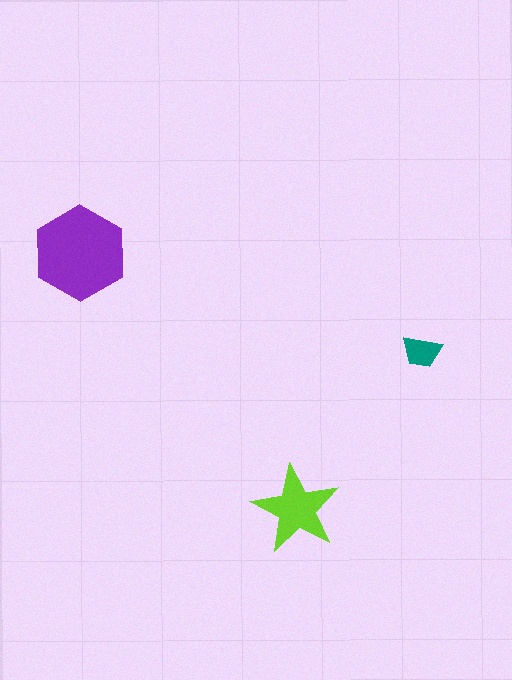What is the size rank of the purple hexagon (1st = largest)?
1st.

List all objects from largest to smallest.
The purple hexagon, the lime star, the teal trapezoid.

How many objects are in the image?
There are 3 objects in the image.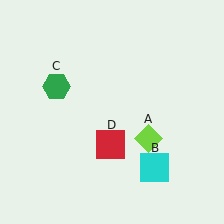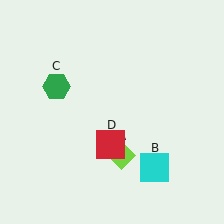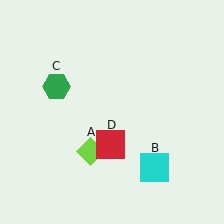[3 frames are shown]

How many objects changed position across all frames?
1 object changed position: lime diamond (object A).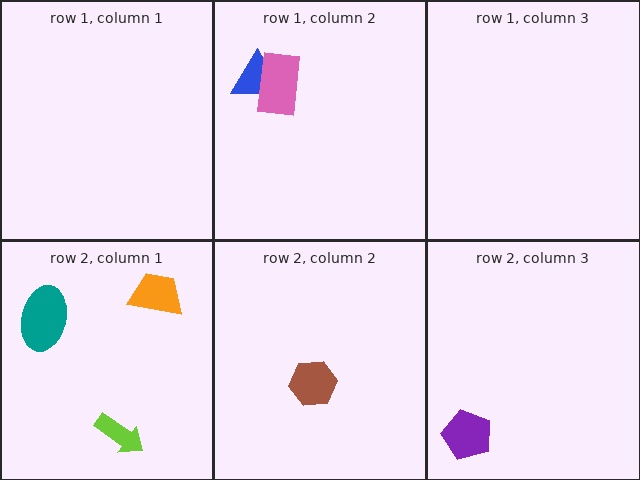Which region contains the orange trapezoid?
The row 2, column 1 region.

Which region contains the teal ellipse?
The row 2, column 1 region.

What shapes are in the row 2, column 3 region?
The purple pentagon.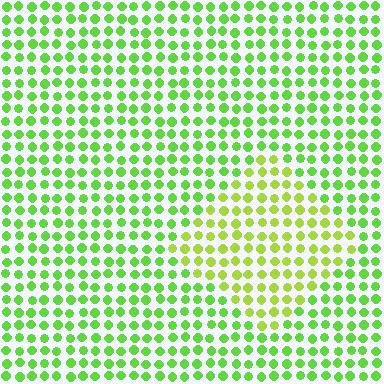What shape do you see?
I see a diamond.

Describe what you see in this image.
The image is filled with small lime elements in a uniform arrangement. A diamond-shaped region is visible where the elements are tinted to a slightly different hue, forming a subtle color boundary.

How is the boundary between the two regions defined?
The boundary is defined purely by a slight shift in hue (about 27 degrees). Spacing, size, and orientation are identical on both sides.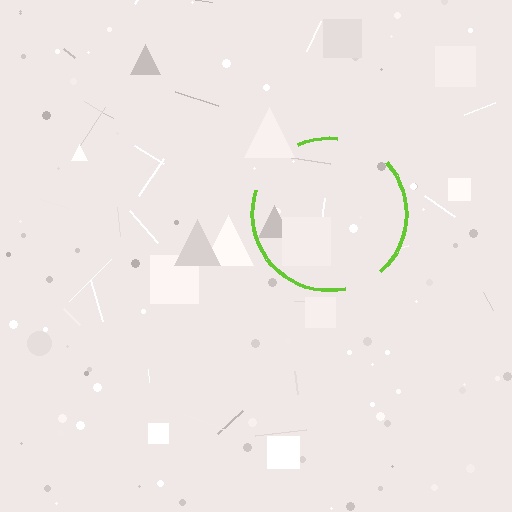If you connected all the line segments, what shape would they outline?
They would outline a circle.